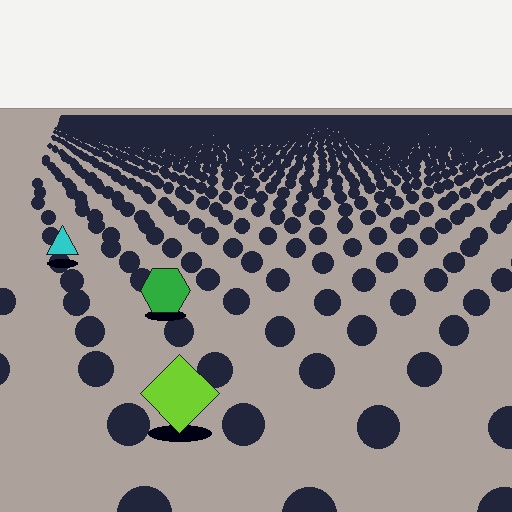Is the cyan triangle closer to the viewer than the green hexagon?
No. The green hexagon is closer — you can tell from the texture gradient: the ground texture is coarser near it.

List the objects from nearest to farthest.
From nearest to farthest: the lime diamond, the green hexagon, the cyan triangle.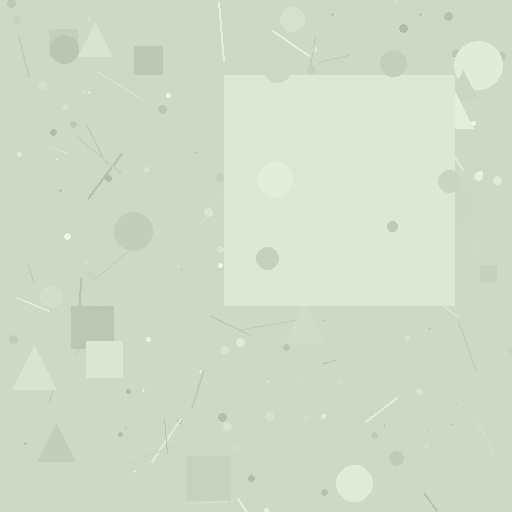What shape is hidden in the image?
A square is hidden in the image.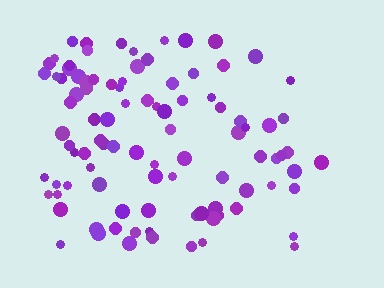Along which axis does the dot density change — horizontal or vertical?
Horizontal.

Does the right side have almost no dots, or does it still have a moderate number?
Still a moderate number, just noticeably fewer than the left.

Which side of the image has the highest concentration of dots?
The left.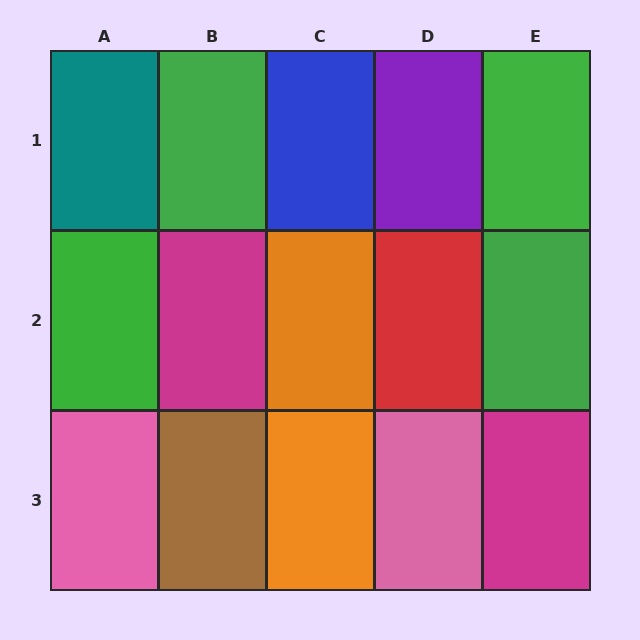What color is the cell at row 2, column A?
Green.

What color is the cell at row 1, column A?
Teal.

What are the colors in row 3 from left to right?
Pink, brown, orange, pink, magenta.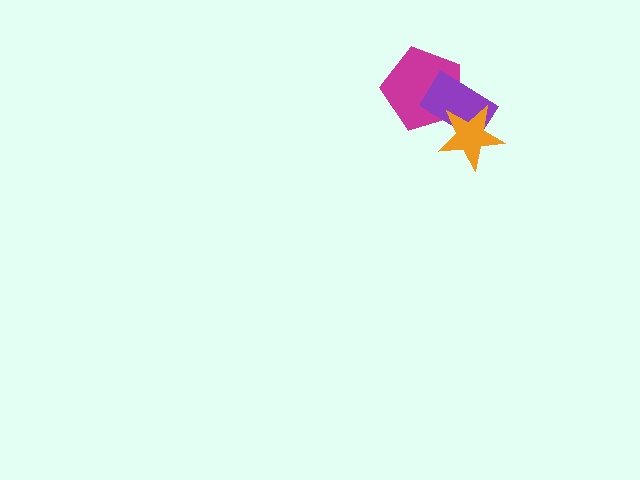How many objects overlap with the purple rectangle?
2 objects overlap with the purple rectangle.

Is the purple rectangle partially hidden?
Yes, it is partially covered by another shape.